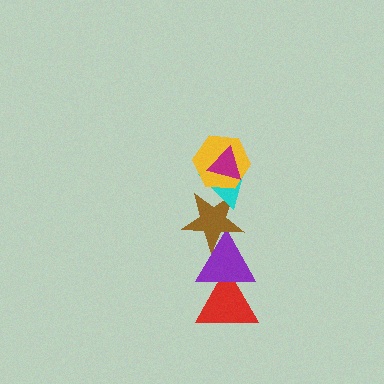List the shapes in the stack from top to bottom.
From top to bottom: the magenta triangle, the yellow hexagon, the cyan triangle, the brown star, the purple triangle, the red triangle.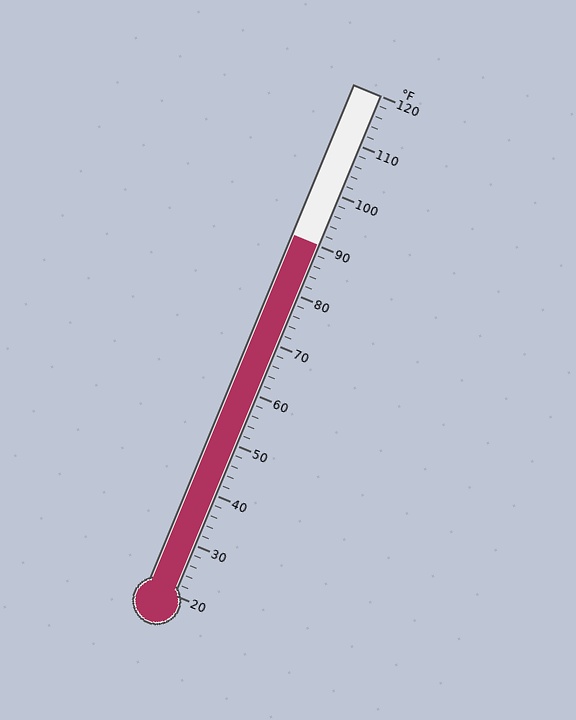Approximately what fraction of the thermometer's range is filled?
The thermometer is filled to approximately 70% of its range.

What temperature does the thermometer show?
The thermometer shows approximately 90°F.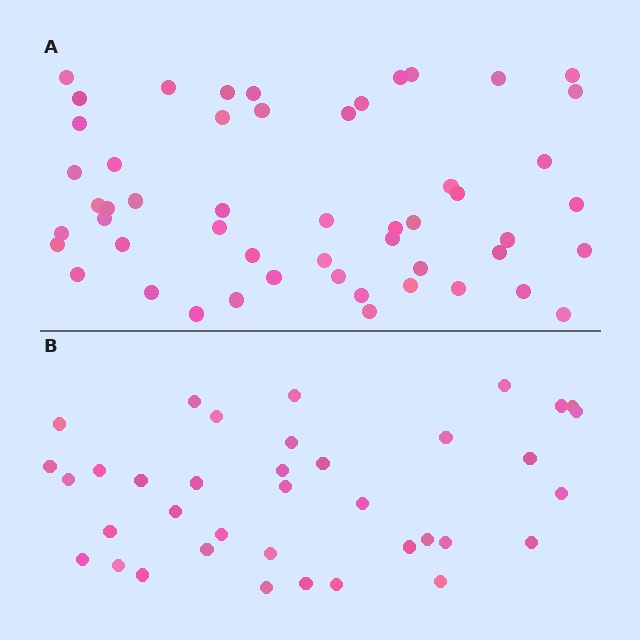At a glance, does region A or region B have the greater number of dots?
Region A (the top region) has more dots.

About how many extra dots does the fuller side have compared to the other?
Region A has approximately 15 more dots than region B.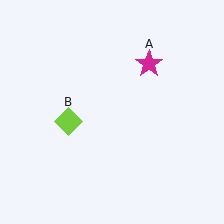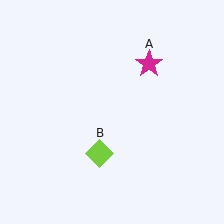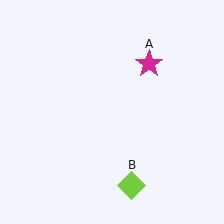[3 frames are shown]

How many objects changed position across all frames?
1 object changed position: lime diamond (object B).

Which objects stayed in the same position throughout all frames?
Magenta star (object A) remained stationary.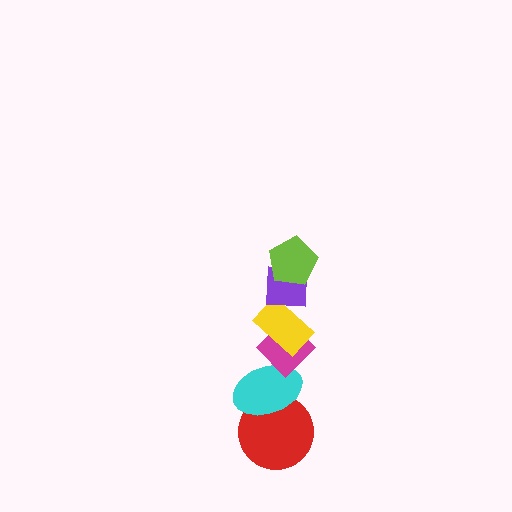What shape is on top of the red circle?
The cyan ellipse is on top of the red circle.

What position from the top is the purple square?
The purple square is 2nd from the top.